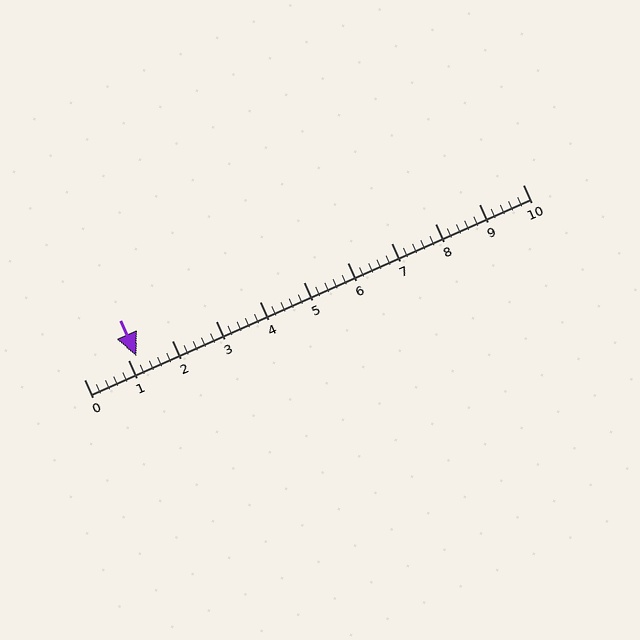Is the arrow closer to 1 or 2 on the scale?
The arrow is closer to 1.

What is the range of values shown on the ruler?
The ruler shows values from 0 to 10.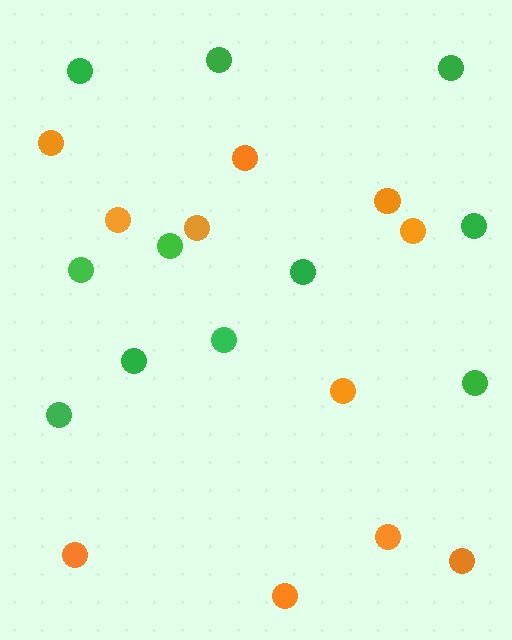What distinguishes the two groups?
There are 2 groups: one group of green circles (11) and one group of orange circles (11).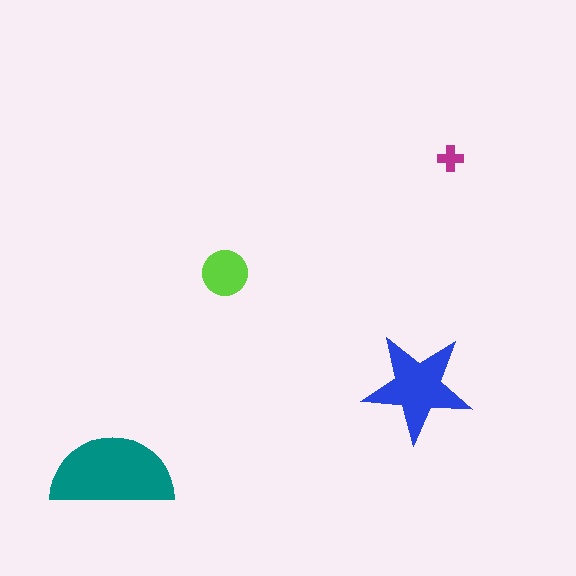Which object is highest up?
The magenta cross is topmost.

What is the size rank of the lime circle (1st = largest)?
3rd.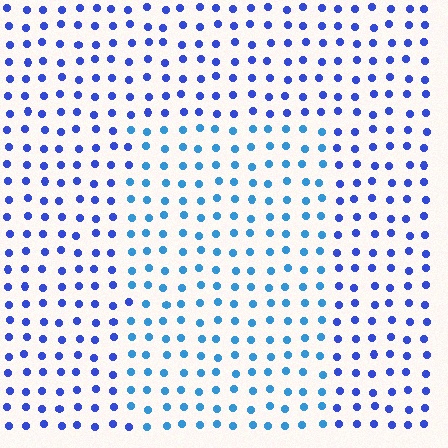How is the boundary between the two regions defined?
The boundary is defined purely by a slight shift in hue (about 29 degrees). Spacing, size, and orientation are identical on both sides.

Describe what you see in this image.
The image is filled with small blue elements in a uniform arrangement. A rectangle-shaped region is visible where the elements are tinted to a slightly different hue, forming a subtle color boundary.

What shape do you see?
I see a rectangle.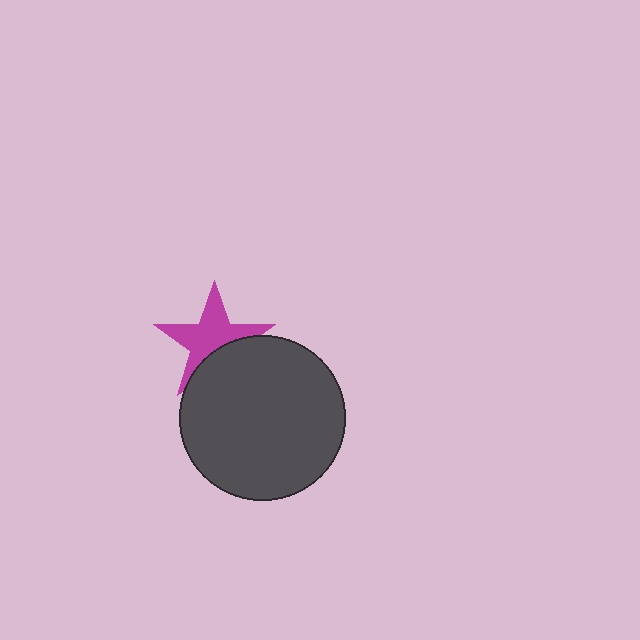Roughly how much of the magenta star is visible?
Most of it is visible (roughly 65%).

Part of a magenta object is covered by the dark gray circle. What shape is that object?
It is a star.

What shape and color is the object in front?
The object in front is a dark gray circle.